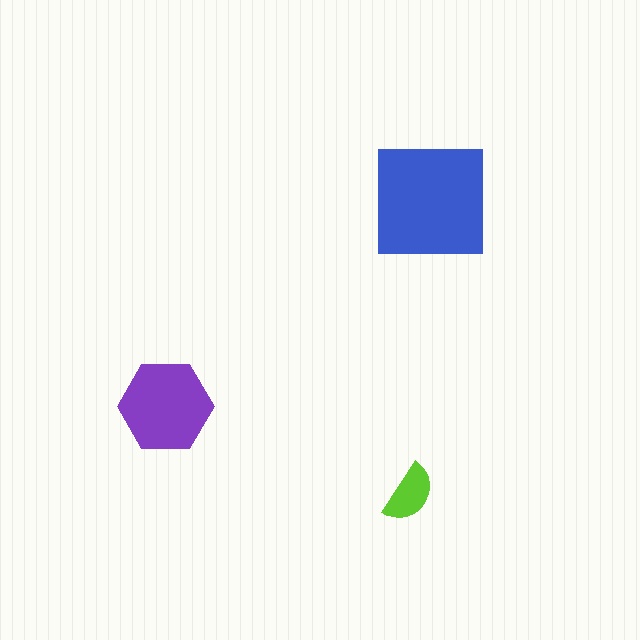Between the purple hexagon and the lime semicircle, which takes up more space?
The purple hexagon.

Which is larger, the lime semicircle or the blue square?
The blue square.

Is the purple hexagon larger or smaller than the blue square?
Smaller.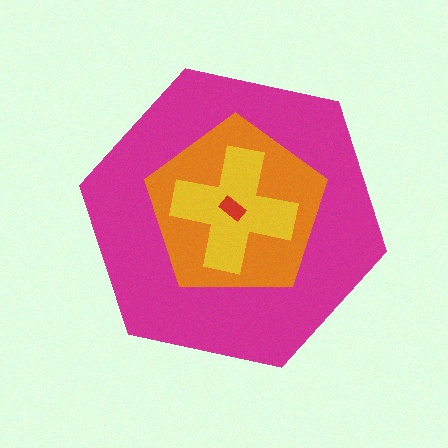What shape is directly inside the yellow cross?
The red rectangle.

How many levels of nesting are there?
4.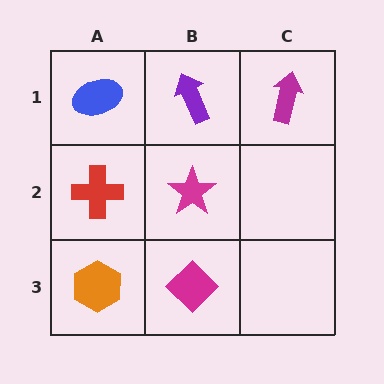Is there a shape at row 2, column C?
No, that cell is empty.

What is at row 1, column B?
A purple arrow.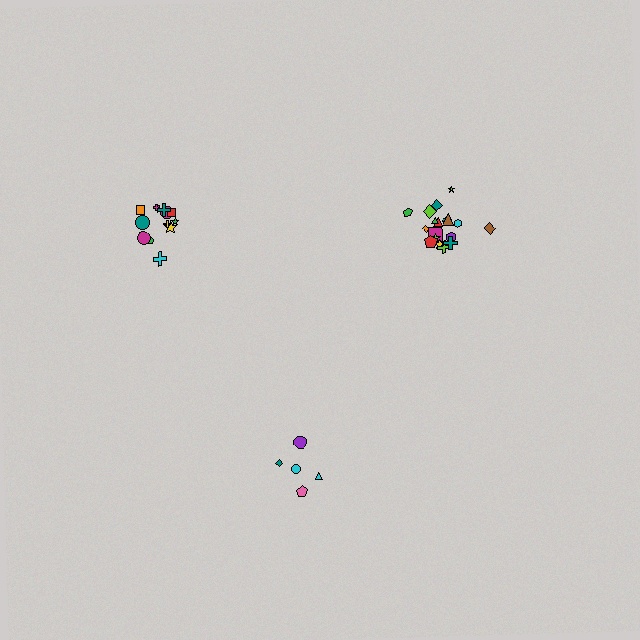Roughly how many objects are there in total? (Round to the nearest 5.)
Roughly 35 objects in total.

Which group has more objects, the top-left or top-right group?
The top-right group.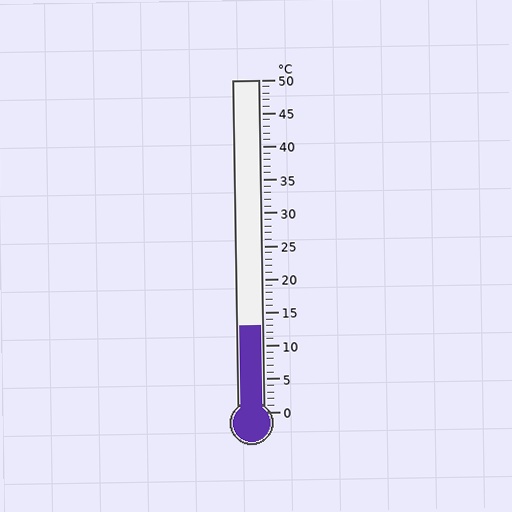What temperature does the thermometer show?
The thermometer shows approximately 13°C.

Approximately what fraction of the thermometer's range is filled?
The thermometer is filled to approximately 25% of its range.